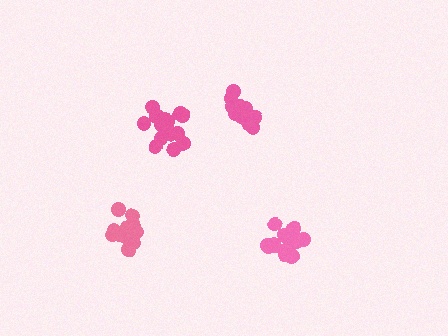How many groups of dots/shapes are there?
There are 4 groups.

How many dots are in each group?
Group 1: 19 dots, Group 2: 14 dots, Group 3: 16 dots, Group 4: 18 dots (67 total).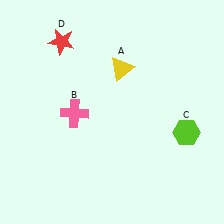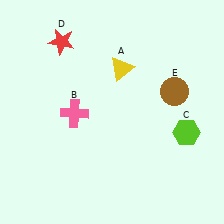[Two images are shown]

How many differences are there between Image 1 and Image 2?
There is 1 difference between the two images.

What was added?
A brown circle (E) was added in Image 2.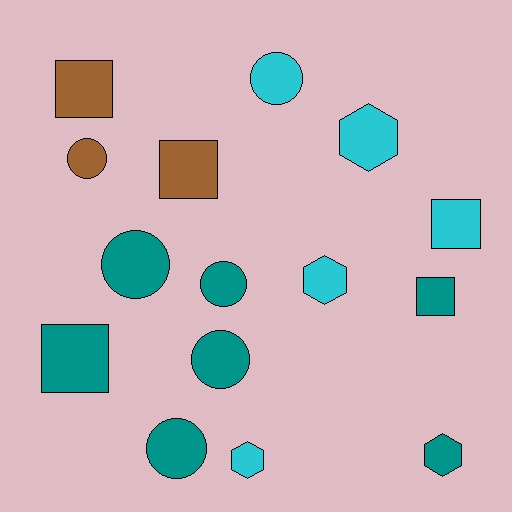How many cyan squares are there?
There is 1 cyan square.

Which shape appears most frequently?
Circle, with 6 objects.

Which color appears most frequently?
Teal, with 7 objects.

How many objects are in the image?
There are 15 objects.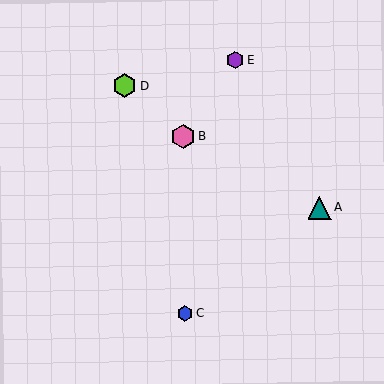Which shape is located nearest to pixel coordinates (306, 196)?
The teal triangle (labeled A) at (319, 208) is nearest to that location.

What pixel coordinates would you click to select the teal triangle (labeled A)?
Click at (319, 208) to select the teal triangle A.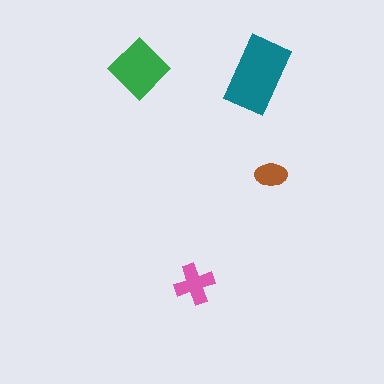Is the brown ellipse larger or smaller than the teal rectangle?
Smaller.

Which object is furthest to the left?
The green diamond is leftmost.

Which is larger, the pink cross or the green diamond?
The green diamond.